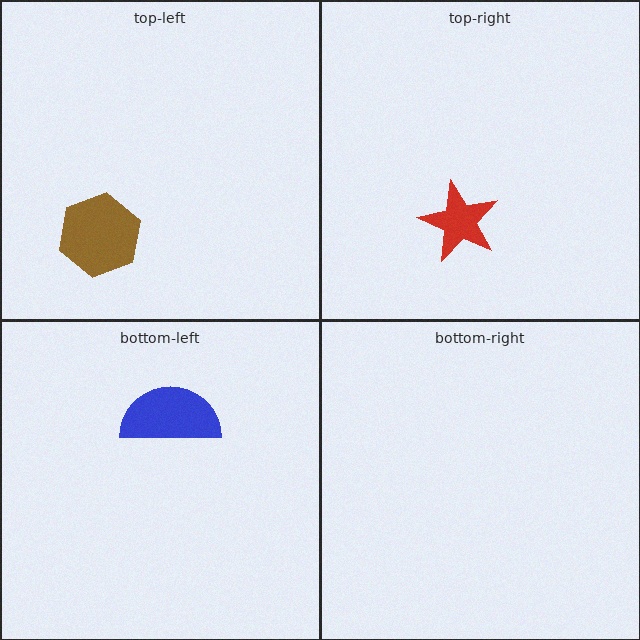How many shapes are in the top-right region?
1.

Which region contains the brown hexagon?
The top-left region.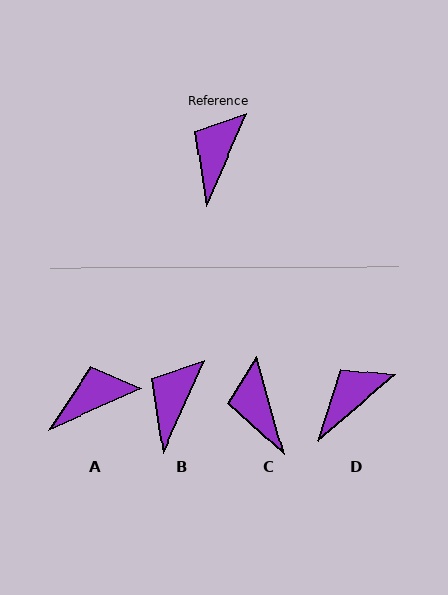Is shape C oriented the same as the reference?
No, it is off by about 40 degrees.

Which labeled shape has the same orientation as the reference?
B.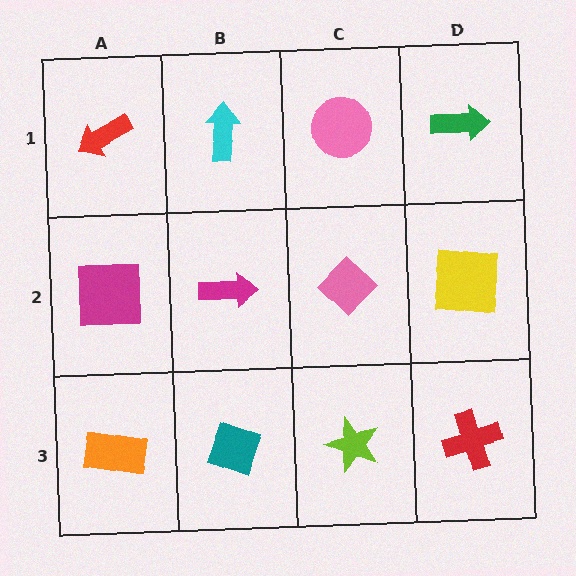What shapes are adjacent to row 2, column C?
A pink circle (row 1, column C), a lime star (row 3, column C), a magenta arrow (row 2, column B), a yellow square (row 2, column D).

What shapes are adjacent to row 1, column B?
A magenta arrow (row 2, column B), a red arrow (row 1, column A), a pink circle (row 1, column C).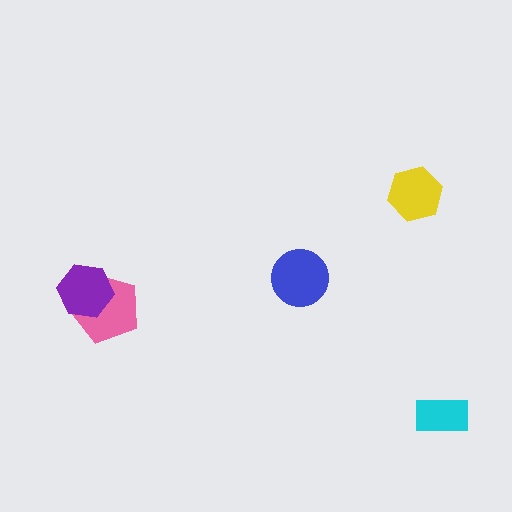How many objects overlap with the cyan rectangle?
0 objects overlap with the cyan rectangle.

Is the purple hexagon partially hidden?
No, no other shape covers it.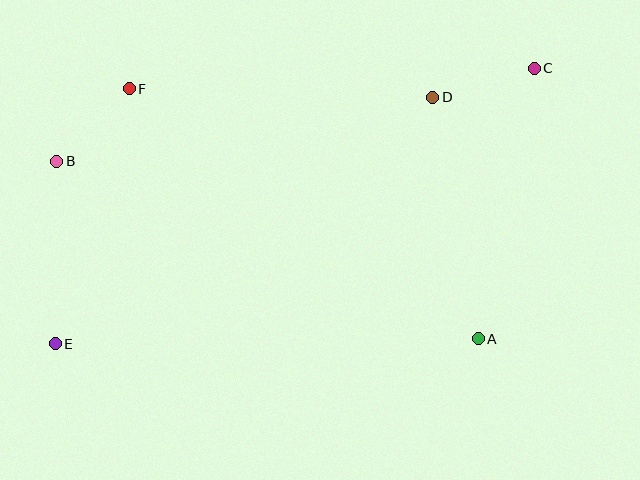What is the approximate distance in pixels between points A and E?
The distance between A and E is approximately 423 pixels.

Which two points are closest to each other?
Points B and F are closest to each other.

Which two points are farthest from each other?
Points C and E are farthest from each other.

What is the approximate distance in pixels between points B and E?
The distance between B and E is approximately 183 pixels.